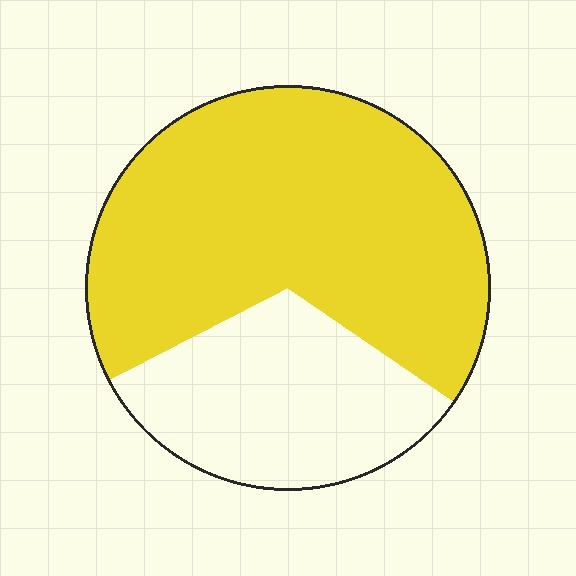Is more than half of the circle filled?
Yes.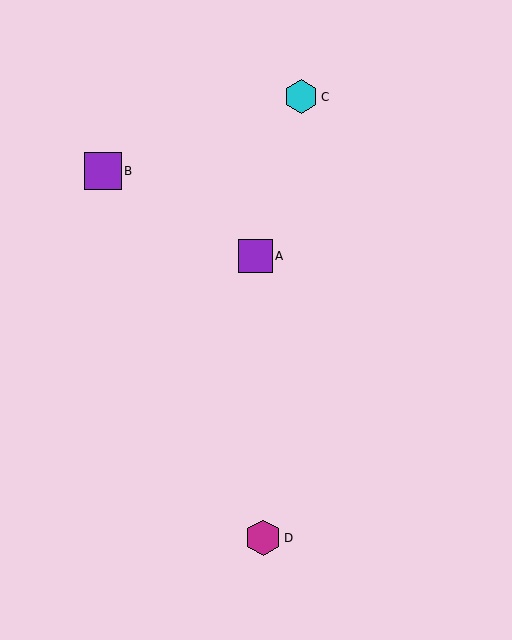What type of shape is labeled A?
Shape A is a purple square.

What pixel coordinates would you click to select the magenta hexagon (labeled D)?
Click at (263, 538) to select the magenta hexagon D.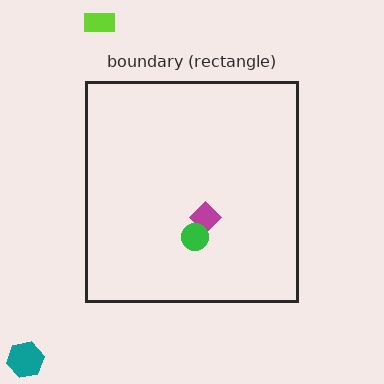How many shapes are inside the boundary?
2 inside, 2 outside.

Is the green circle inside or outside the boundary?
Inside.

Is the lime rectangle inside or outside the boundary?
Outside.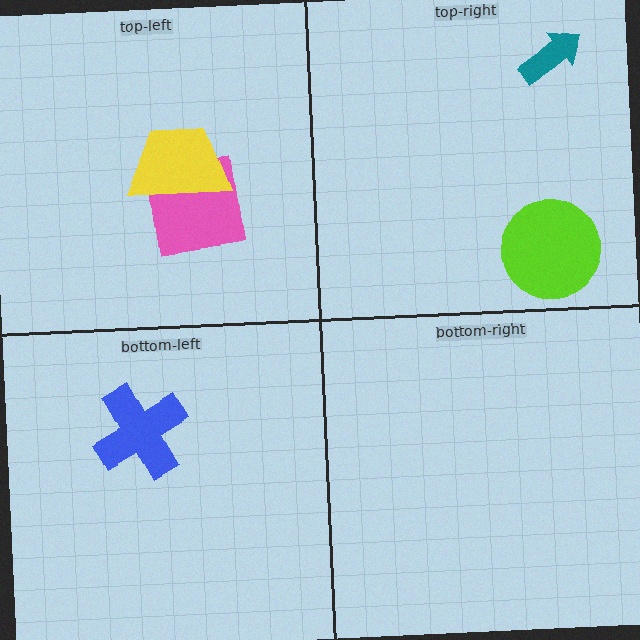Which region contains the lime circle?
The top-right region.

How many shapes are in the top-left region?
2.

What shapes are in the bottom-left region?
The blue cross.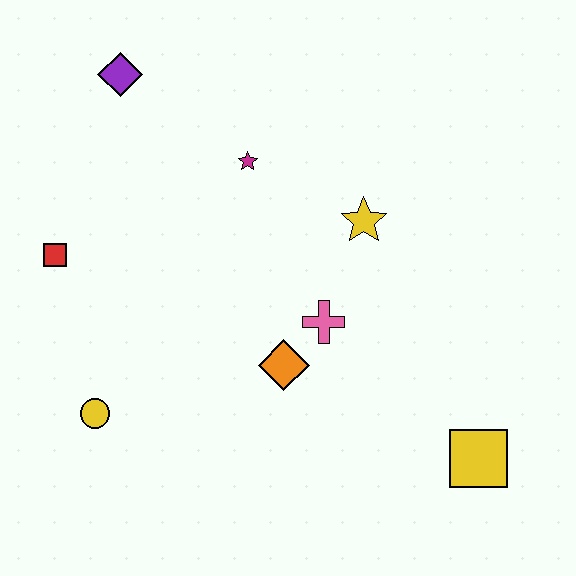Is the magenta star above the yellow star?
Yes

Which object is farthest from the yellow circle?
The yellow square is farthest from the yellow circle.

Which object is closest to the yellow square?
The pink cross is closest to the yellow square.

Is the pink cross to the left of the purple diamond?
No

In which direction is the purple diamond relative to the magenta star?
The purple diamond is to the left of the magenta star.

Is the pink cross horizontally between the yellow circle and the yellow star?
Yes